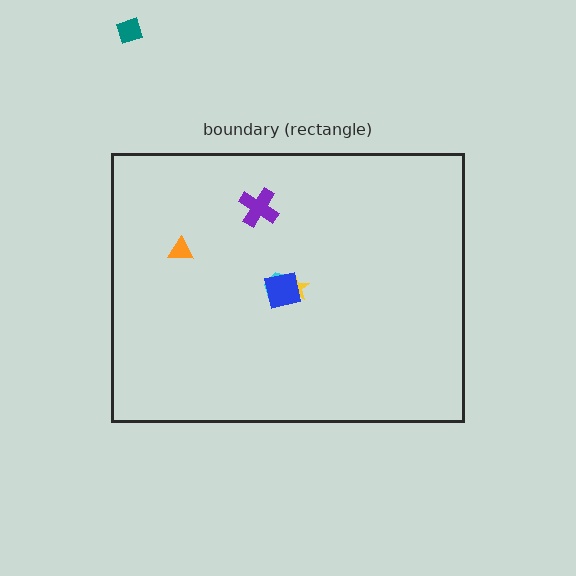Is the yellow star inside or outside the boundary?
Inside.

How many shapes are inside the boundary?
5 inside, 1 outside.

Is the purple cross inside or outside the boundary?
Inside.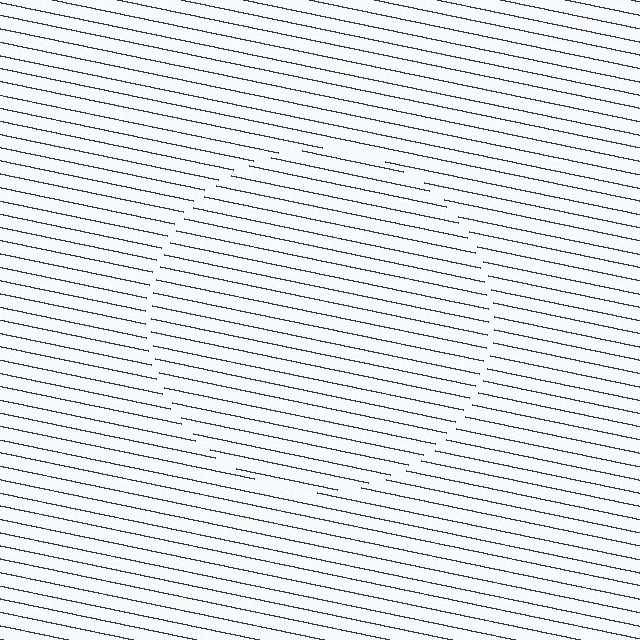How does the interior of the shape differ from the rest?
The interior of the shape contains the same grating, shifted by half a period — the contour is defined by the phase discontinuity where line-ends from the inner and outer gratings abut.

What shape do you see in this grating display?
An illusory circle. The interior of the shape contains the same grating, shifted by half a period — the contour is defined by the phase discontinuity where line-ends from the inner and outer gratings abut.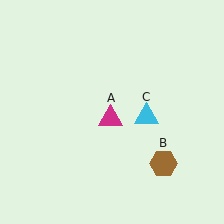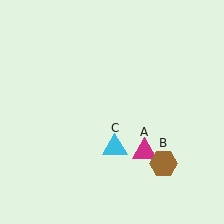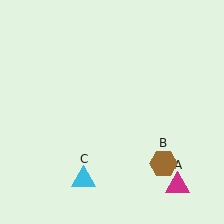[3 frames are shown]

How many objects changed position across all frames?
2 objects changed position: magenta triangle (object A), cyan triangle (object C).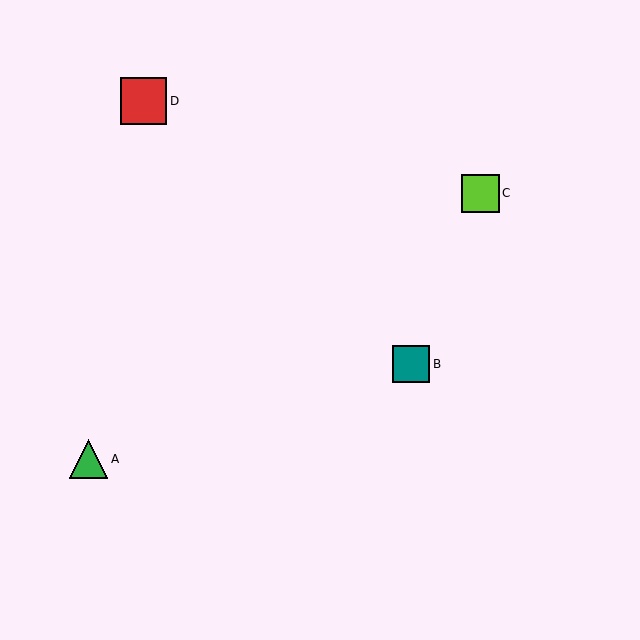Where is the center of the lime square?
The center of the lime square is at (480, 193).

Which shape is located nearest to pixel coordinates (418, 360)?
The teal square (labeled B) at (411, 364) is nearest to that location.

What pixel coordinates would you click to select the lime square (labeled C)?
Click at (480, 193) to select the lime square C.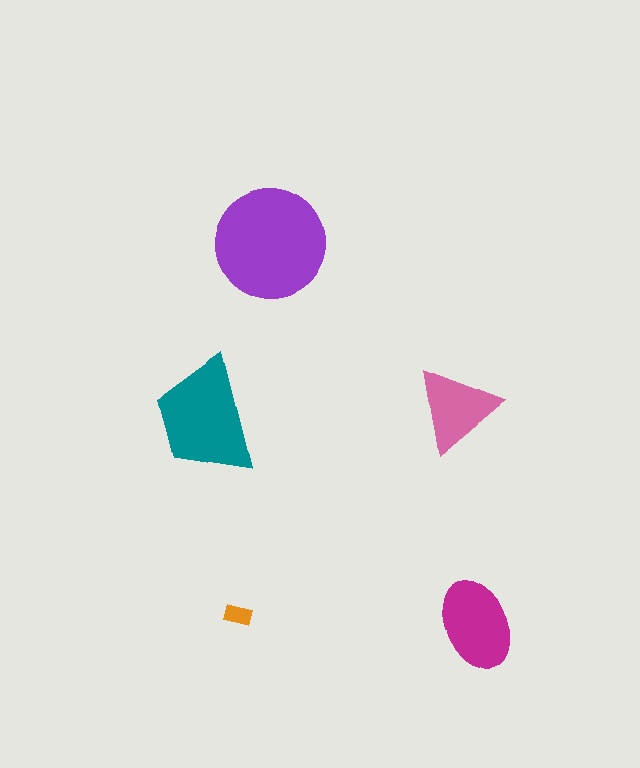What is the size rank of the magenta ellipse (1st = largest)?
3rd.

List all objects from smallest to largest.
The orange rectangle, the pink triangle, the magenta ellipse, the teal trapezoid, the purple circle.